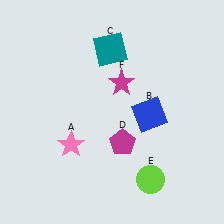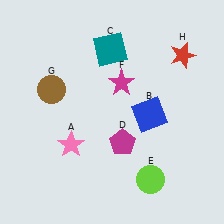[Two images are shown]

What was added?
A brown circle (G), a red star (H) were added in Image 2.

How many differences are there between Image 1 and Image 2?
There are 2 differences between the two images.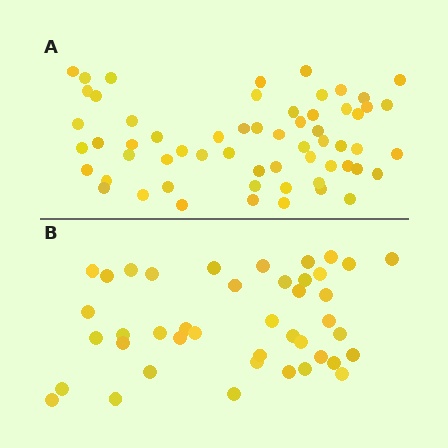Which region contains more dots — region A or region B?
Region A (the top region) has more dots.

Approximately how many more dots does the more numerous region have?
Region A has approximately 20 more dots than region B.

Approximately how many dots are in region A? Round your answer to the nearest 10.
About 60 dots.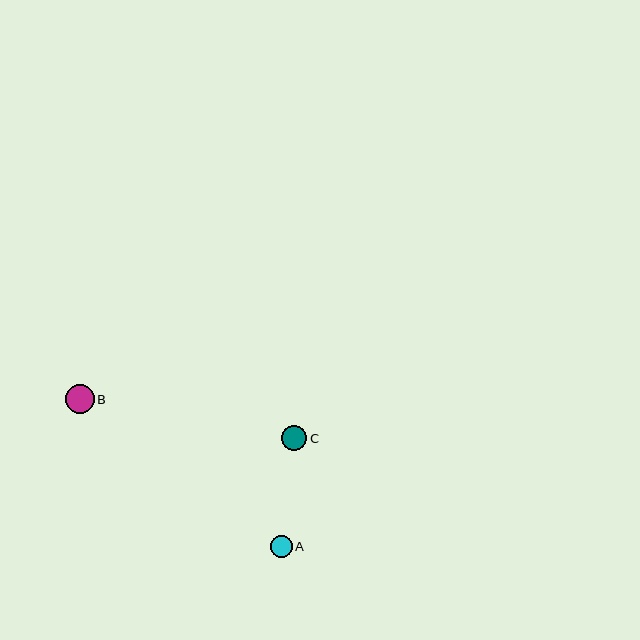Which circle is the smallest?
Circle A is the smallest with a size of approximately 22 pixels.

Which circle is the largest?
Circle B is the largest with a size of approximately 28 pixels.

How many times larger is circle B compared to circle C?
Circle B is approximately 1.1 times the size of circle C.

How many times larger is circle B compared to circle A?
Circle B is approximately 1.3 times the size of circle A.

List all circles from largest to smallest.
From largest to smallest: B, C, A.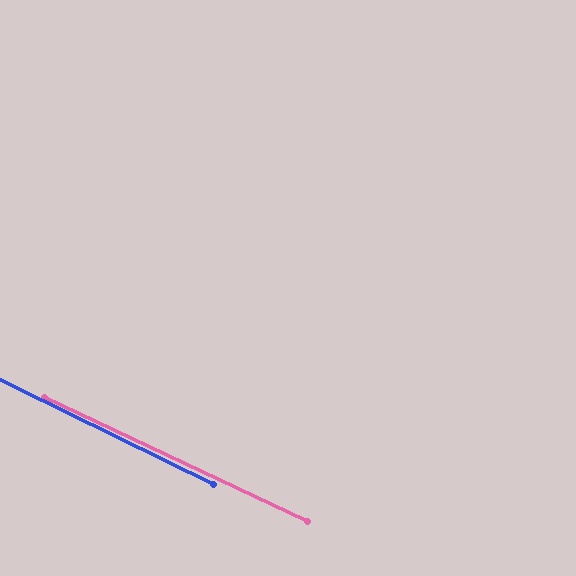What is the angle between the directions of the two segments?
Approximately 1 degree.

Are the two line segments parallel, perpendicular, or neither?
Parallel — their directions differ by only 0.5°.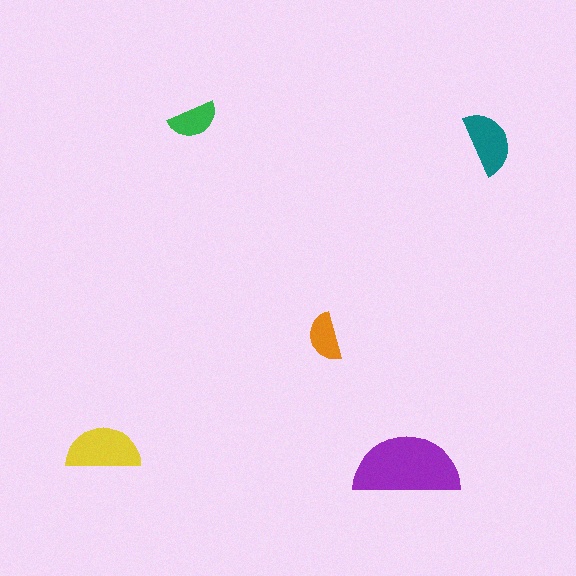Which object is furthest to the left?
The yellow semicircle is leftmost.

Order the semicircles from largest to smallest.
the purple one, the yellow one, the teal one, the green one, the orange one.